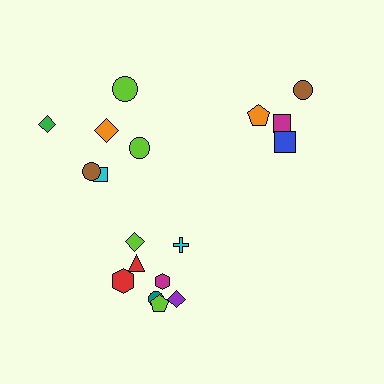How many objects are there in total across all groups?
There are 18 objects.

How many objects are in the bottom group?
There are 8 objects.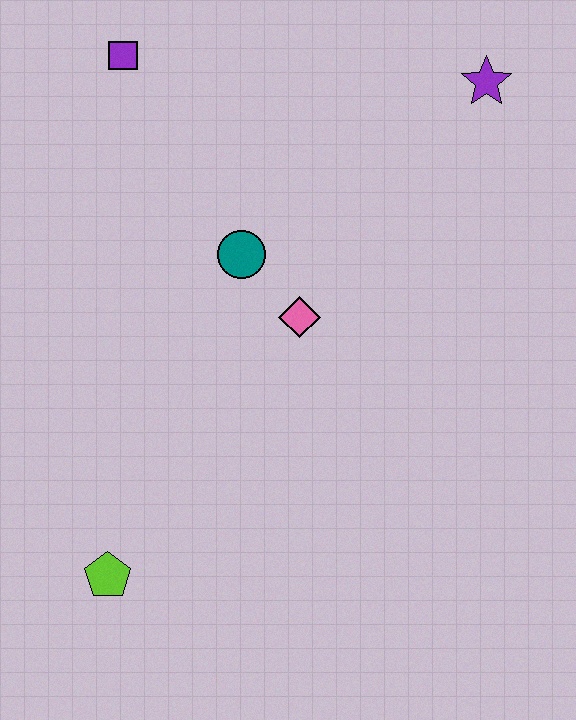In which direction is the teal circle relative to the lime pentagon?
The teal circle is above the lime pentagon.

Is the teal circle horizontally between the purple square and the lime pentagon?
No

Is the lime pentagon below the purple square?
Yes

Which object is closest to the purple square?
The teal circle is closest to the purple square.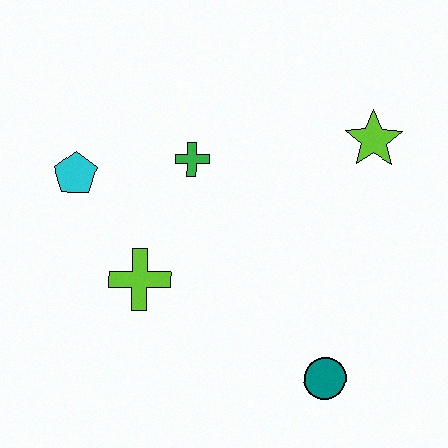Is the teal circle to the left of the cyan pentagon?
No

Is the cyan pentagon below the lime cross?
No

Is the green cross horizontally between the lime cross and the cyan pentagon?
No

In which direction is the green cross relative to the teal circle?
The green cross is above the teal circle.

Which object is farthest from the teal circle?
The cyan pentagon is farthest from the teal circle.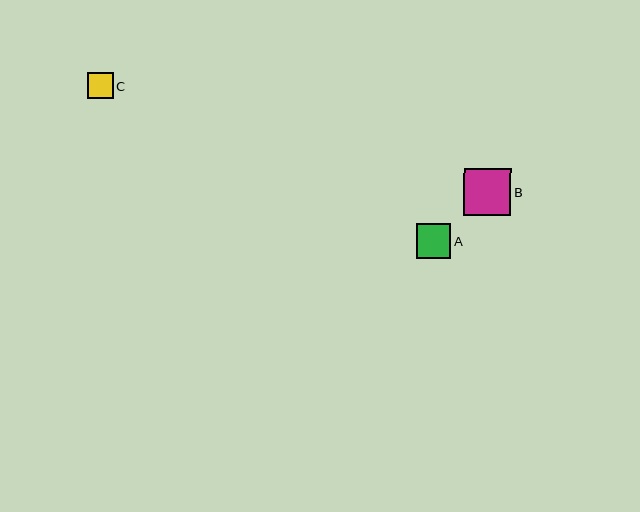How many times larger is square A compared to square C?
Square A is approximately 1.3 times the size of square C.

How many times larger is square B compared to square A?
Square B is approximately 1.4 times the size of square A.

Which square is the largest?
Square B is the largest with a size of approximately 47 pixels.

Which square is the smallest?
Square C is the smallest with a size of approximately 26 pixels.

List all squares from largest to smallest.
From largest to smallest: B, A, C.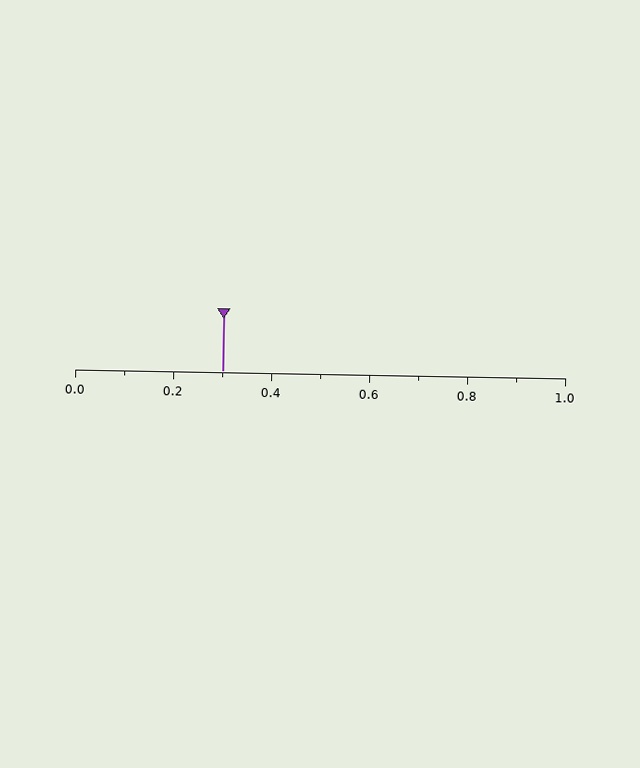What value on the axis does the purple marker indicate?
The marker indicates approximately 0.3.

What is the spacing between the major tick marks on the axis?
The major ticks are spaced 0.2 apart.